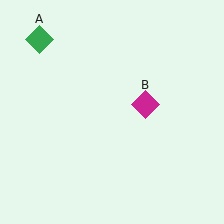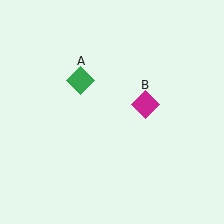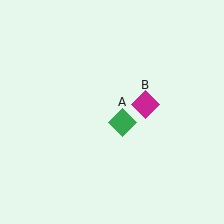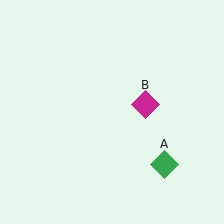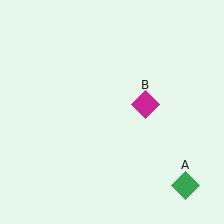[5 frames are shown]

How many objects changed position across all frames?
1 object changed position: green diamond (object A).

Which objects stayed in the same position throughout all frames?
Magenta diamond (object B) remained stationary.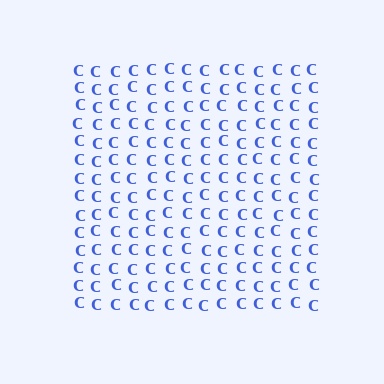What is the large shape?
The large shape is a square.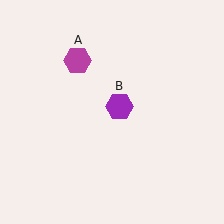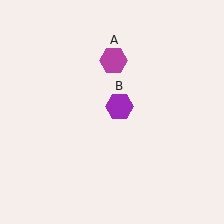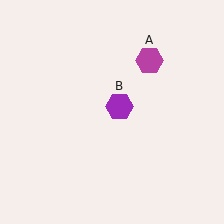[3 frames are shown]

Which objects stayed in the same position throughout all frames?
Purple hexagon (object B) remained stationary.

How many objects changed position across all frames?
1 object changed position: magenta hexagon (object A).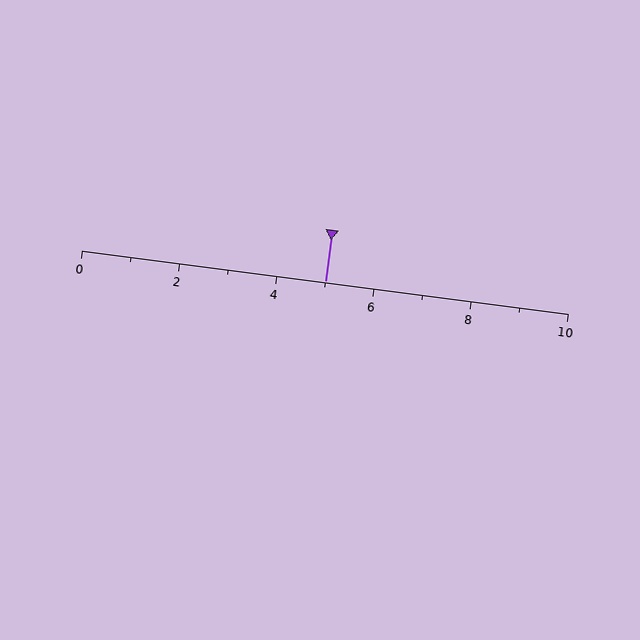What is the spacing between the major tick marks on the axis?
The major ticks are spaced 2 apart.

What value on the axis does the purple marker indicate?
The marker indicates approximately 5.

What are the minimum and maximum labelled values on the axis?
The axis runs from 0 to 10.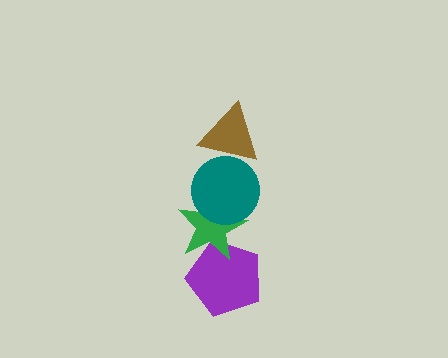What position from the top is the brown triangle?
The brown triangle is 1st from the top.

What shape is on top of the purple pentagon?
The green star is on top of the purple pentagon.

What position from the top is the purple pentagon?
The purple pentagon is 4th from the top.